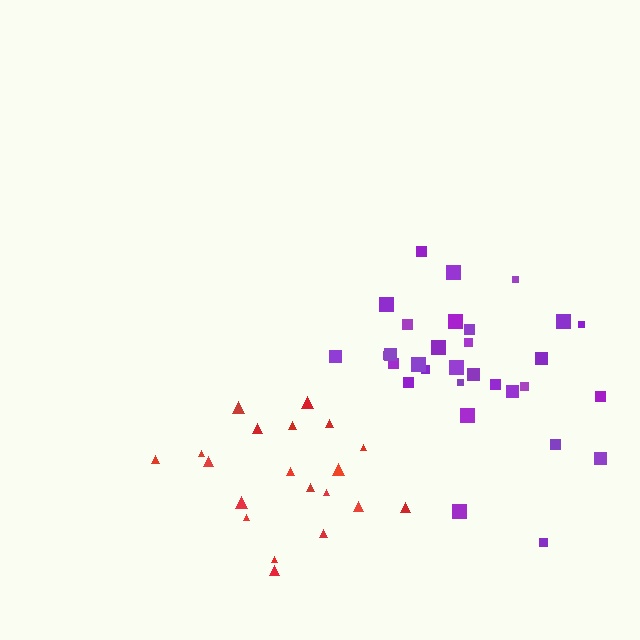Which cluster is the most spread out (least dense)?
Red.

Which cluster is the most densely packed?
Purple.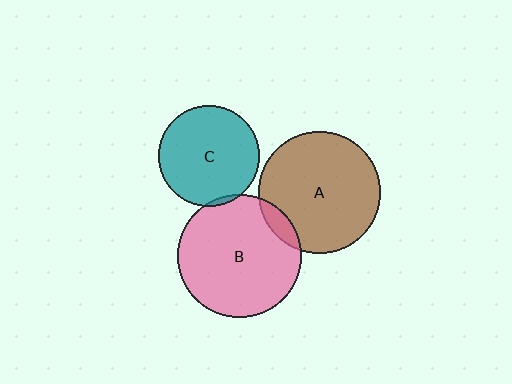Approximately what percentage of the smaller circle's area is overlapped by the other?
Approximately 5%.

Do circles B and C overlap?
Yes.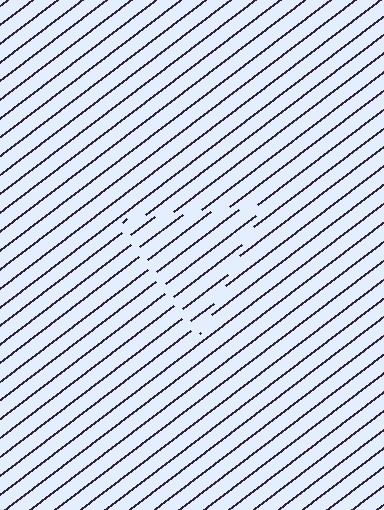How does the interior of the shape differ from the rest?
The interior of the shape contains the same grating, shifted by half a period — the contour is defined by the phase discontinuity where line-ends from the inner and outer gratings abut.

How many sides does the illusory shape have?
3 sides — the line-ends trace a triangle.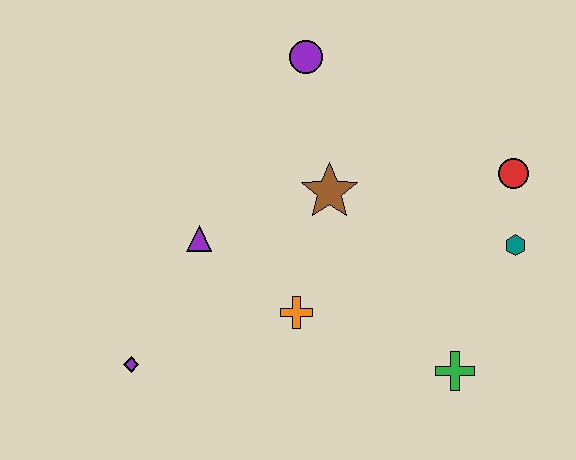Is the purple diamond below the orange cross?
Yes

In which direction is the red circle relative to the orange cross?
The red circle is to the right of the orange cross.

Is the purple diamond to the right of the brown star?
No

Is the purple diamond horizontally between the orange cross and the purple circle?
No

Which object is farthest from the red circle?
The purple diamond is farthest from the red circle.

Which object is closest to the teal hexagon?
The red circle is closest to the teal hexagon.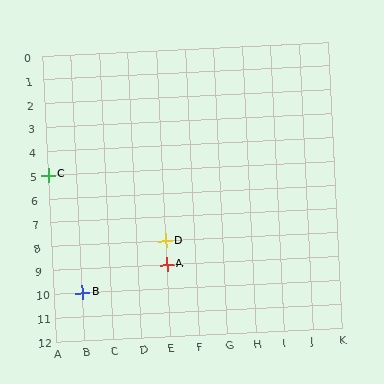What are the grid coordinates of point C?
Point C is at grid coordinates (A, 5).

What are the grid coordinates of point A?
Point A is at grid coordinates (E, 9).